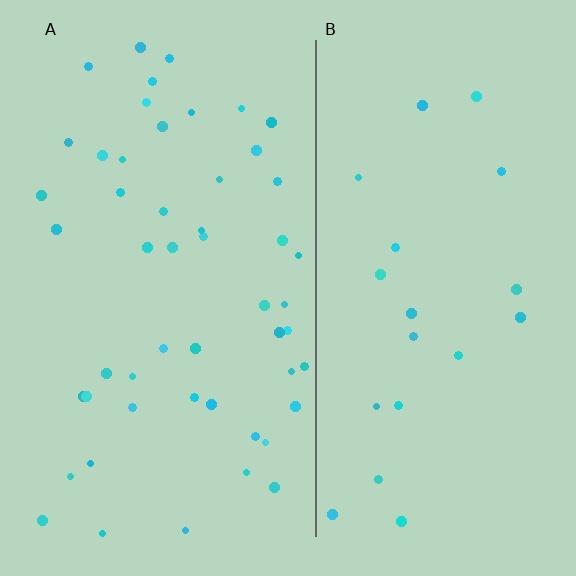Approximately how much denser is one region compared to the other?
Approximately 2.5× — region A over region B.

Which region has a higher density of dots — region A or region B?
A (the left).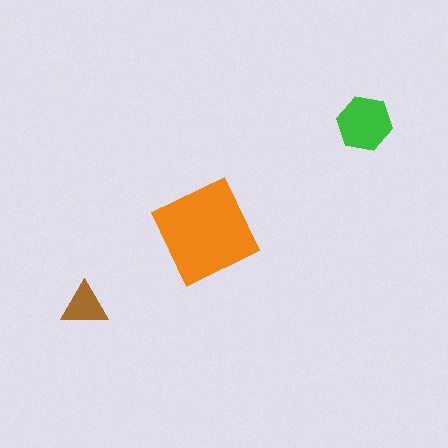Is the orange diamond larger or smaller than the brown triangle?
Larger.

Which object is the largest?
The orange diamond.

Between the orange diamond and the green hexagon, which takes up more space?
The orange diamond.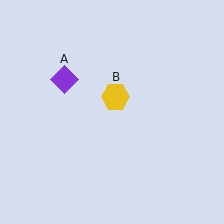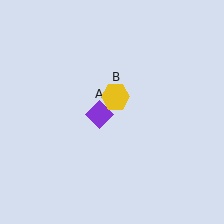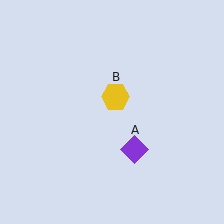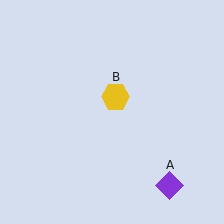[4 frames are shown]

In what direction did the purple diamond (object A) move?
The purple diamond (object A) moved down and to the right.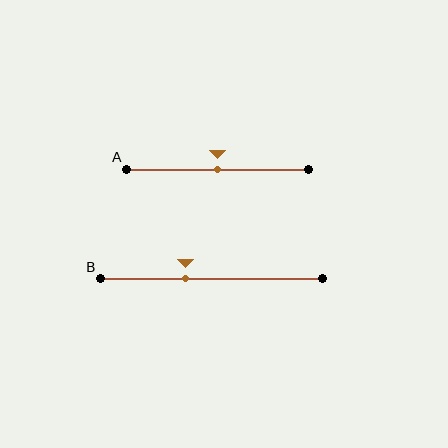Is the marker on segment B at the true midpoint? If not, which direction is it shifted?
No, the marker on segment B is shifted to the left by about 12% of the segment length.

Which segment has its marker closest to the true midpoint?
Segment A has its marker closest to the true midpoint.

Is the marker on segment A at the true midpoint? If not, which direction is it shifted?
Yes, the marker on segment A is at the true midpoint.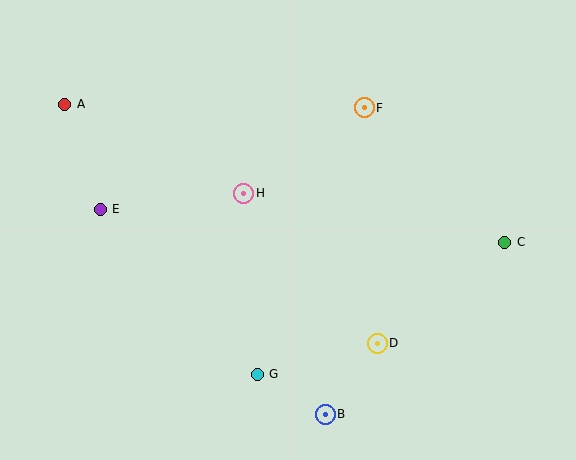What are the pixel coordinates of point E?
Point E is at (100, 209).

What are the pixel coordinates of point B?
Point B is at (325, 414).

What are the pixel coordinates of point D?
Point D is at (377, 343).